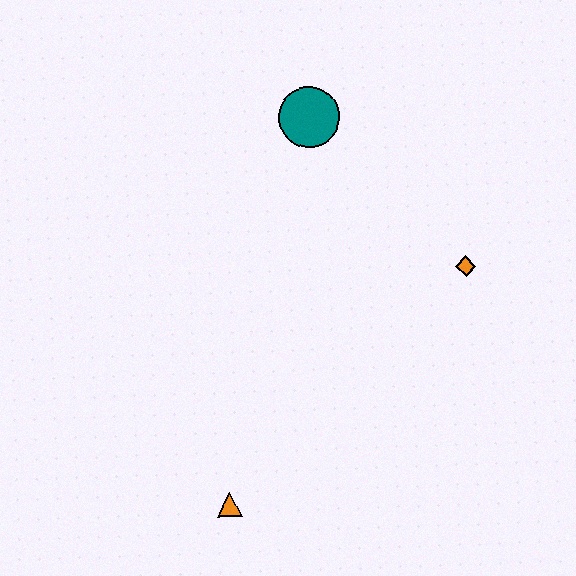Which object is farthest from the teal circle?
The orange triangle is farthest from the teal circle.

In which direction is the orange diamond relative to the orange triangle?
The orange diamond is to the right of the orange triangle.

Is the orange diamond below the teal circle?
Yes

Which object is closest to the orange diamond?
The teal circle is closest to the orange diamond.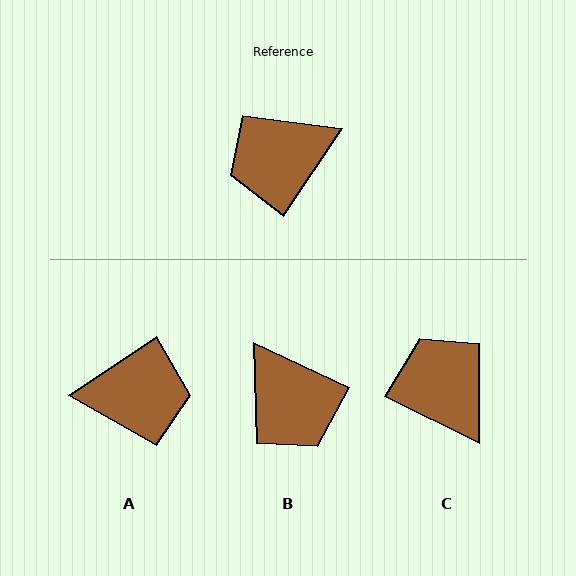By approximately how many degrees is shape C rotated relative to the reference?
Approximately 83 degrees clockwise.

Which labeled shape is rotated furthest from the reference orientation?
A, about 158 degrees away.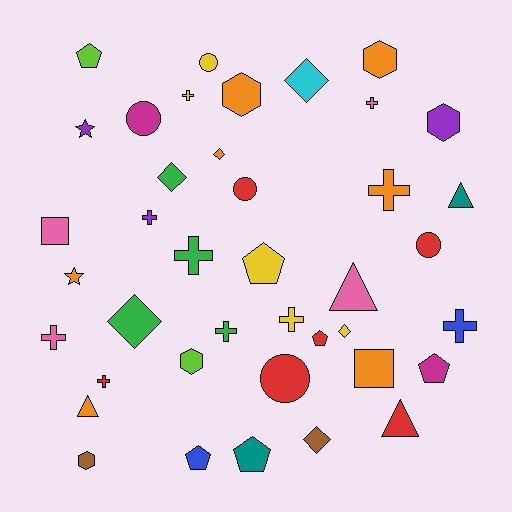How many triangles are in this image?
There are 4 triangles.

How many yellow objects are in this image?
There are 5 yellow objects.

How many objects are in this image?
There are 40 objects.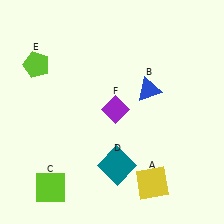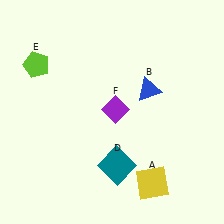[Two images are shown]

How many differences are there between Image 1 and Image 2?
There is 1 difference between the two images.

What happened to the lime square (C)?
The lime square (C) was removed in Image 2. It was in the bottom-left area of Image 1.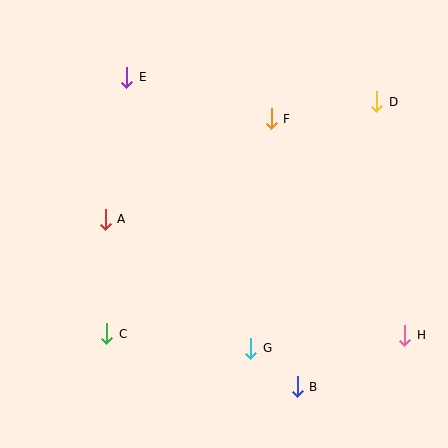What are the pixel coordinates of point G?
Point G is at (251, 348).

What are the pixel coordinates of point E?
Point E is at (127, 77).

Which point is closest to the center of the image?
Point F at (271, 119) is closest to the center.